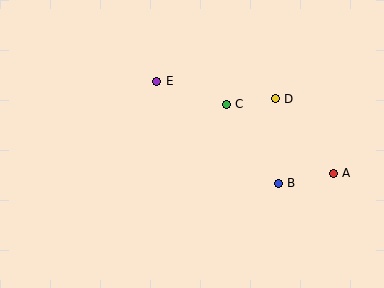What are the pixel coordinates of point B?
Point B is at (278, 183).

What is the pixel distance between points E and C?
The distance between E and C is 73 pixels.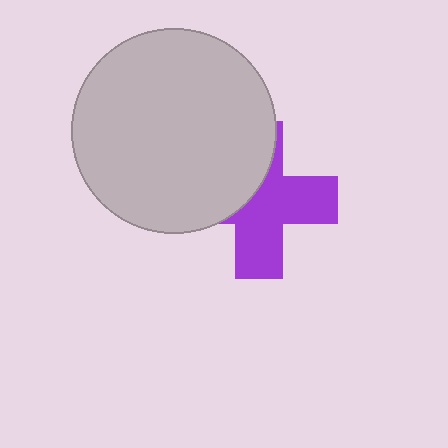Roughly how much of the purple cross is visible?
About half of it is visible (roughly 58%).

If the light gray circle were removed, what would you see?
You would see the complete purple cross.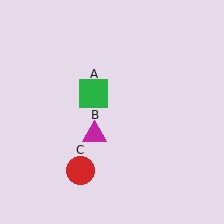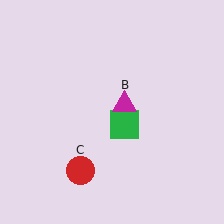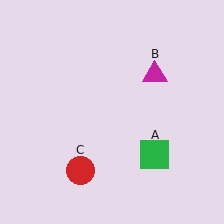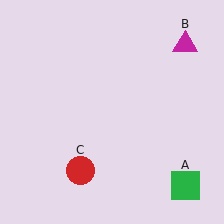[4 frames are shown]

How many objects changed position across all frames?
2 objects changed position: green square (object A), magenta triangle (object B).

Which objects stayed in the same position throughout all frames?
Red circle (object C) remained stationary.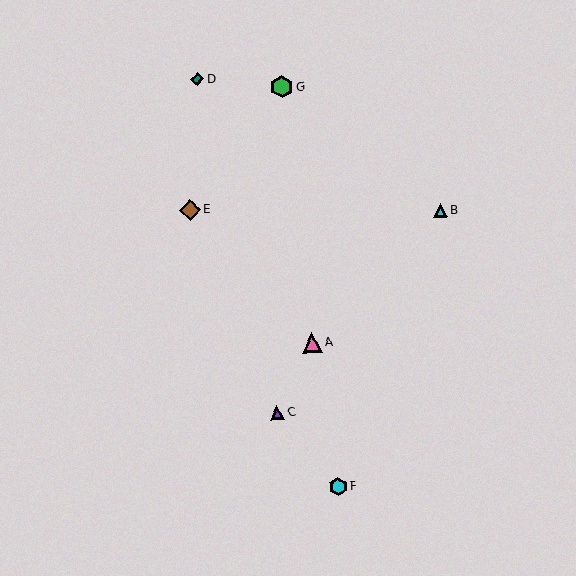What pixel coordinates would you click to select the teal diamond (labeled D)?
Click at (197, 79) to select the teal diamond D.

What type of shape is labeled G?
Shape G is a green hexagon.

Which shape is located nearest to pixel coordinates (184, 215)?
The brown diamond (labeled E) at (190, 210) is nearest to that location.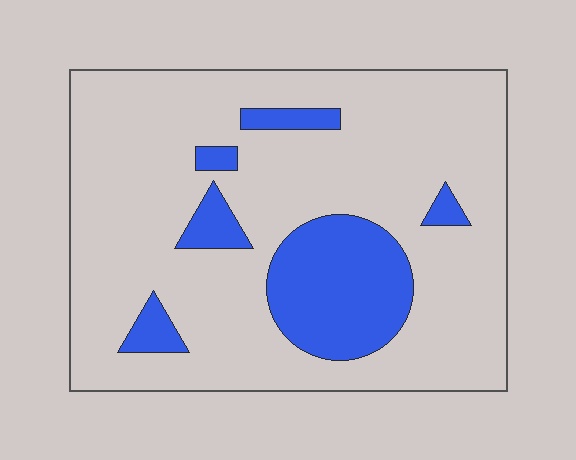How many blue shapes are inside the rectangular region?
6.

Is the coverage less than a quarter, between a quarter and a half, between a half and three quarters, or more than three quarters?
Less than a quarter.